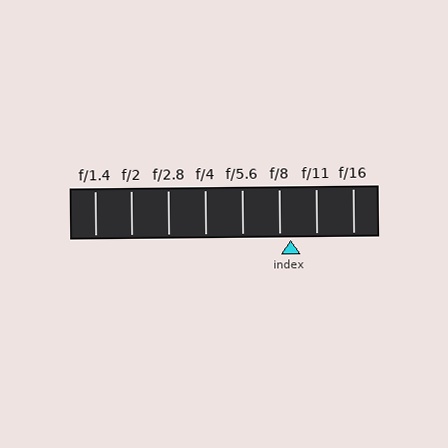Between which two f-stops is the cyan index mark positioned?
The index mark is between f/8 and f/11.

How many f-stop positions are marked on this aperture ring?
There are 8 f-stop positions marked.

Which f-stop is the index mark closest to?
The index mark is closest to f/8.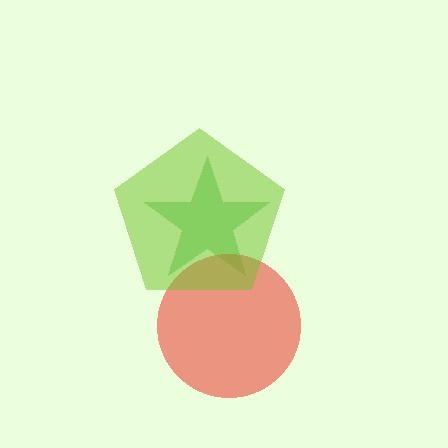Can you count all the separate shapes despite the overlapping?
Yes, there are 3 separate shapes.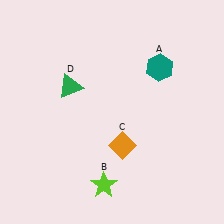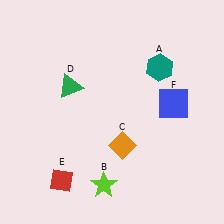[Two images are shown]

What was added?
A red diamond (E), a blue square (F) were added in Image 2.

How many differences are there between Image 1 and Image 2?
There are 2 differences between the two images.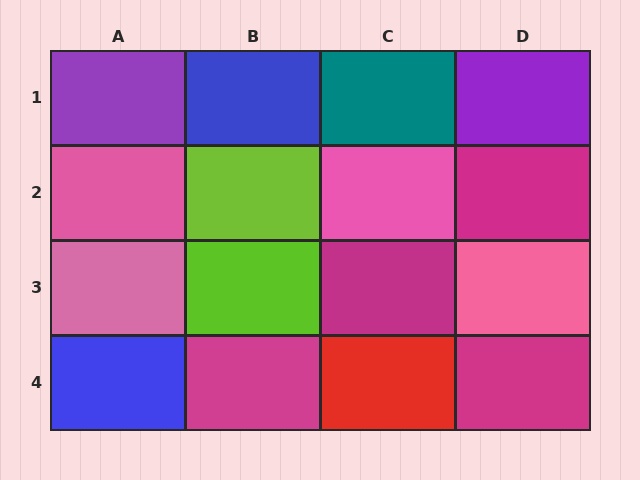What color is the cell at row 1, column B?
Blue.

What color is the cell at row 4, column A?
Blue.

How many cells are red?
1 cell is red.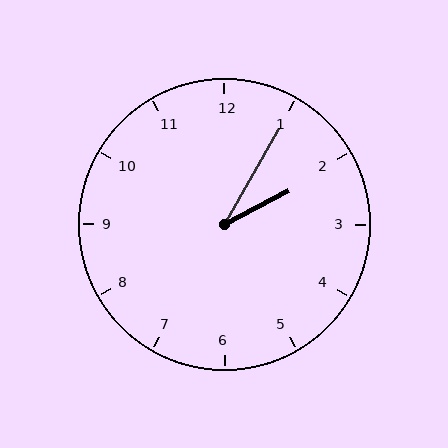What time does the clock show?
2:05.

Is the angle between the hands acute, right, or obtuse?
It is acute.